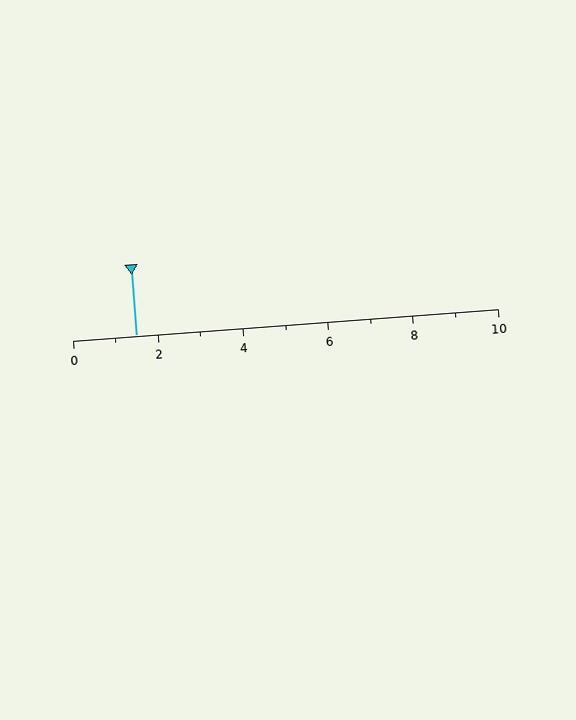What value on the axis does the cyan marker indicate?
The marker indicates approximately 1.5.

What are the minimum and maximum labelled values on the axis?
The axis runs from 0 to 10.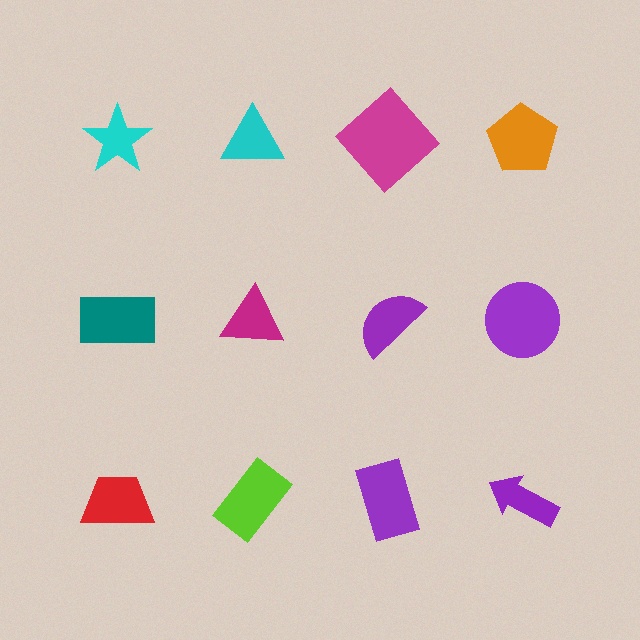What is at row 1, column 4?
An orange pentagon.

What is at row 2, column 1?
A teal rectangle.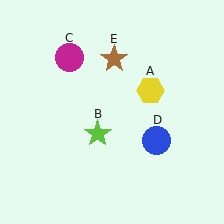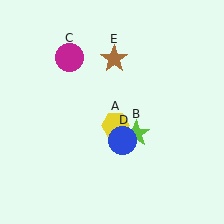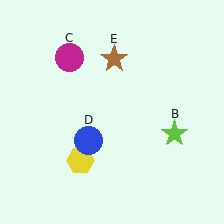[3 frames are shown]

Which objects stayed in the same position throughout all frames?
Magenta circle (object C) and brown star (object E) remained stationary.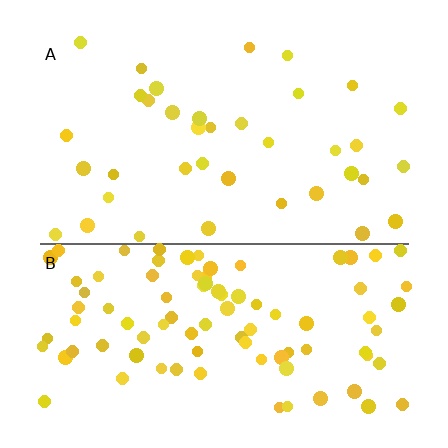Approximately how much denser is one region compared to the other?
Approximately 2.5× — region B over region A.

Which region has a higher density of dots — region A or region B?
B (the bottom).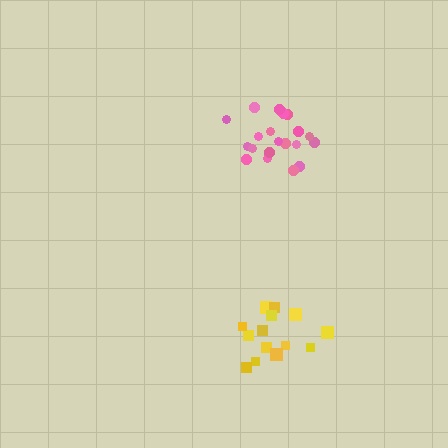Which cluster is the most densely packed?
Pink.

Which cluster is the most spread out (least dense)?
Yellow.